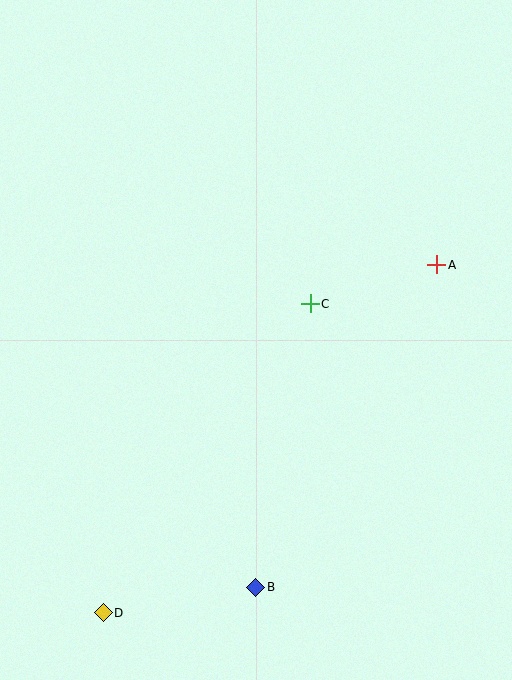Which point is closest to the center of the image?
Point C at (310, 304) is closest to the center.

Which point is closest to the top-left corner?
Point C is closest to the top-left corner.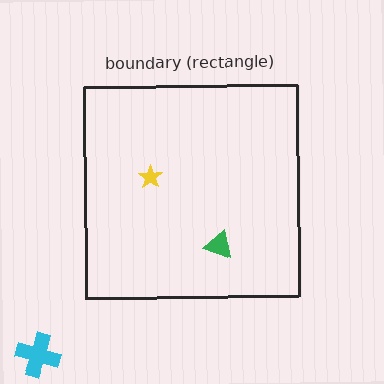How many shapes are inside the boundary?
2 inside, 1 outside.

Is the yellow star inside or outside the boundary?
Inside.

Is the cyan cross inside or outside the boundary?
Outside.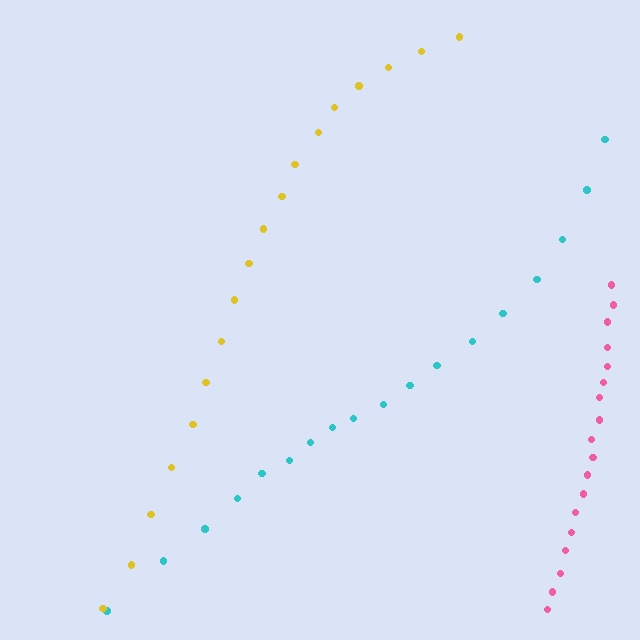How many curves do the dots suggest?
There are 3 distinct paths.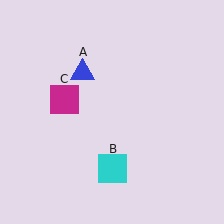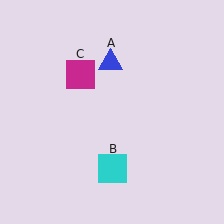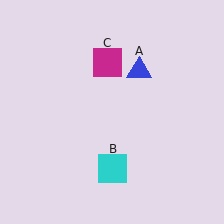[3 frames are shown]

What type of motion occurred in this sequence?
The blue triangle (object A), magenta square (object C) rotated clockwise around the center of the scene.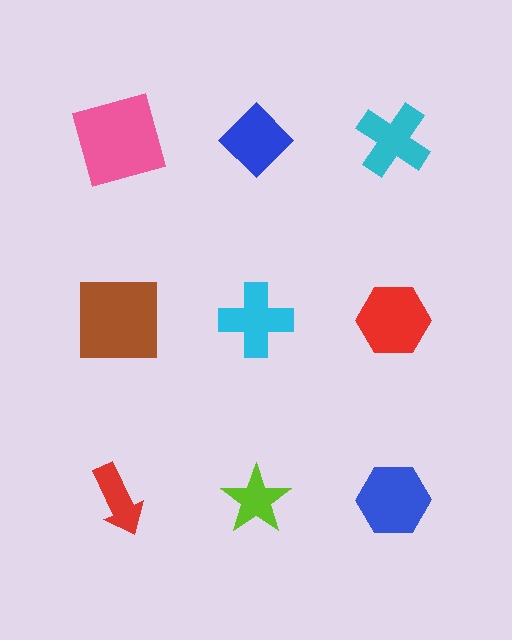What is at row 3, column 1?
A red arrow.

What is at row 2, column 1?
A brown square.